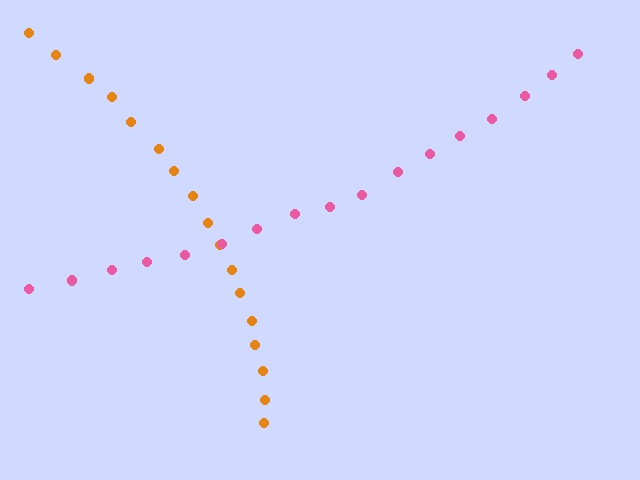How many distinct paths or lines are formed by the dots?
There are 2 distinct paths.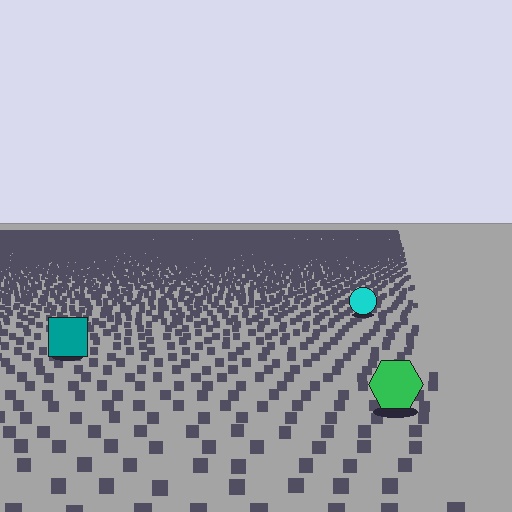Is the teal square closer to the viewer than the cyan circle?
Yes. The teal square is closer — you can tell from the texture gradient: the ground texture is coarser near it.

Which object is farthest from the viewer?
The cyan circle is farthest from the viewer. It appears smaller and the ground texture around it is denser.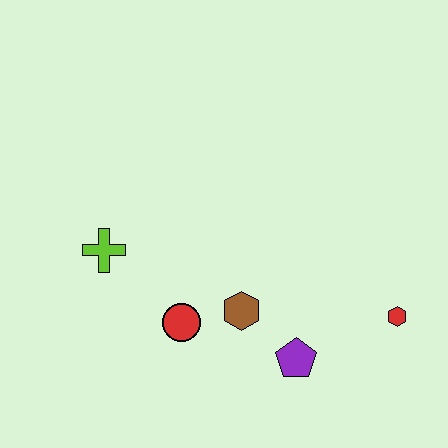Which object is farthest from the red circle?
The red hexagon is farthest from the red circle.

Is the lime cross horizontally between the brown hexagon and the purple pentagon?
No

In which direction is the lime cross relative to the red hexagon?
The lime cross is to the left of the red hexagon.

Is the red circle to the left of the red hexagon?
Yes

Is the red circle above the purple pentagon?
Yes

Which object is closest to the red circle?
The brown hexagon is closest to the red circle.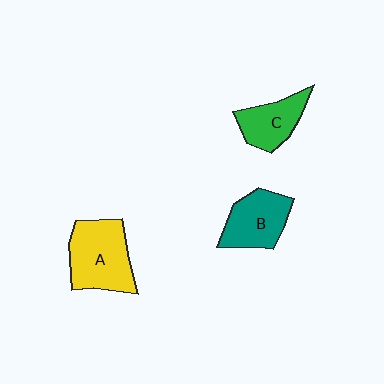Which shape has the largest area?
Shape A (yellow).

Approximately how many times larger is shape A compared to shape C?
Approximately 1.5 times.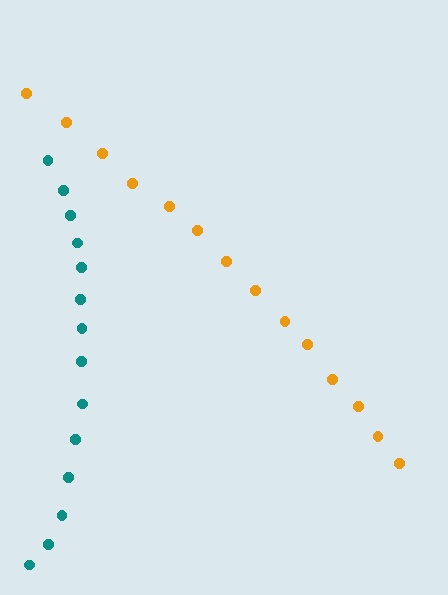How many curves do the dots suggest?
There are 2 distinct paths.